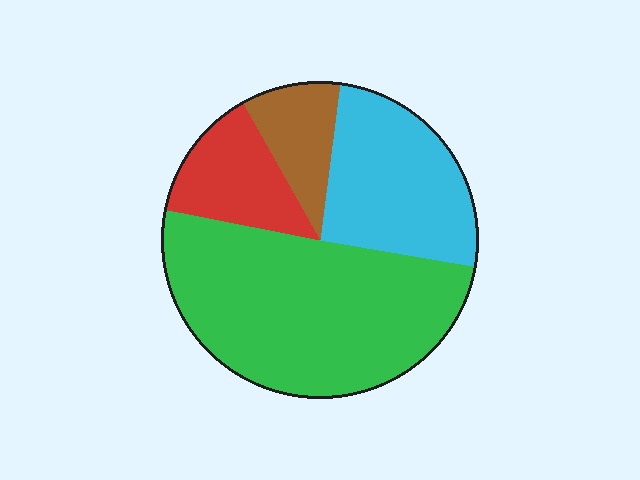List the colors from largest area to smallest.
From largest to smallest: green, cyan, red, brown.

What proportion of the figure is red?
Red covers about 15% of the figure.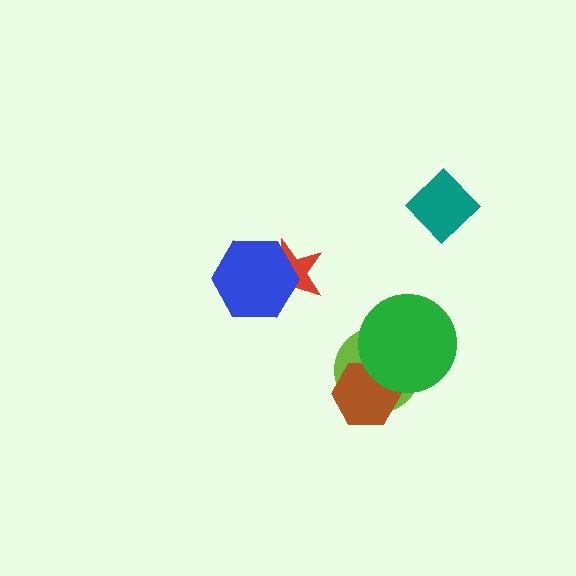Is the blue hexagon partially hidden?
No, no other shape covers it.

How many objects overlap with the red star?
1 object overlaps with the red star.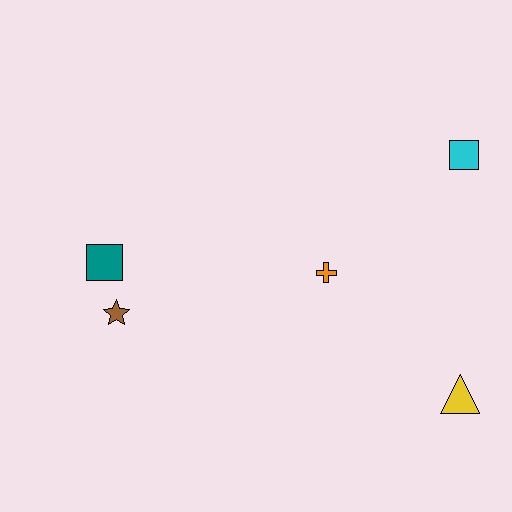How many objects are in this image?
There are 5 objects.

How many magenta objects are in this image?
There are no magenta objects.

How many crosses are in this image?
There is 1 cross.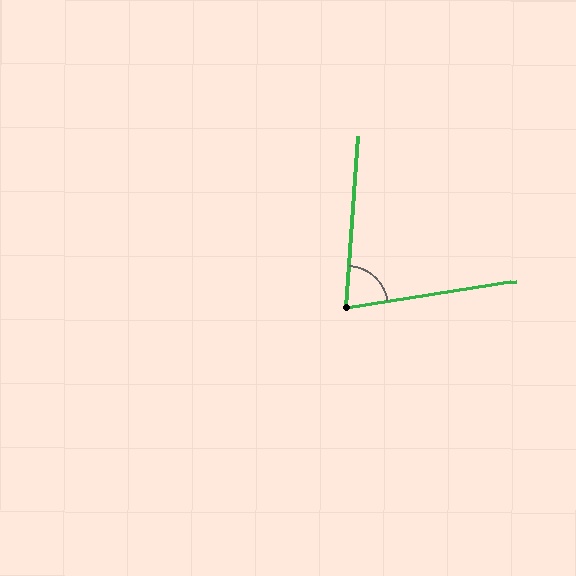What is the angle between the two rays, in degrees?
Approximately 77 degrees.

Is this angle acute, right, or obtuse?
It is acute.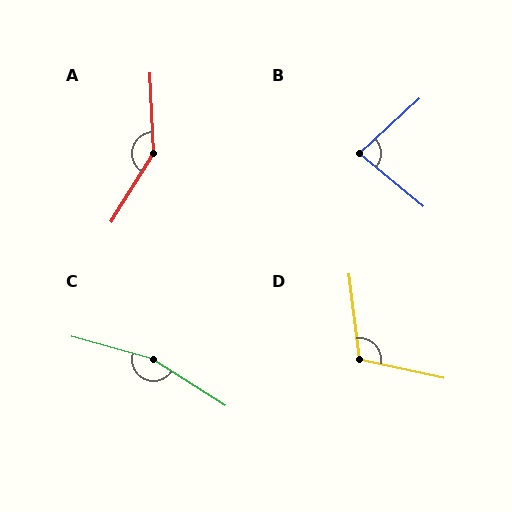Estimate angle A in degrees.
Approximately 146 degrees.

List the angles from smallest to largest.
B (83°), D (109°), A (146°), C (163°).